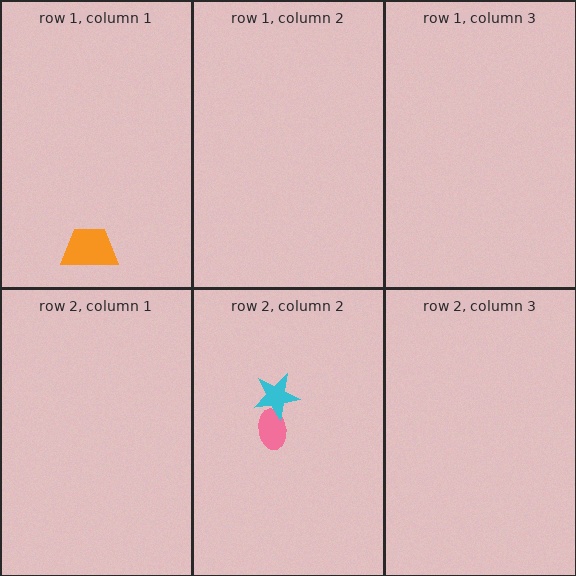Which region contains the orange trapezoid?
The row 1, column 1 region.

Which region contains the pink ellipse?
The row 2, column 2 region.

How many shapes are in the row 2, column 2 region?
2.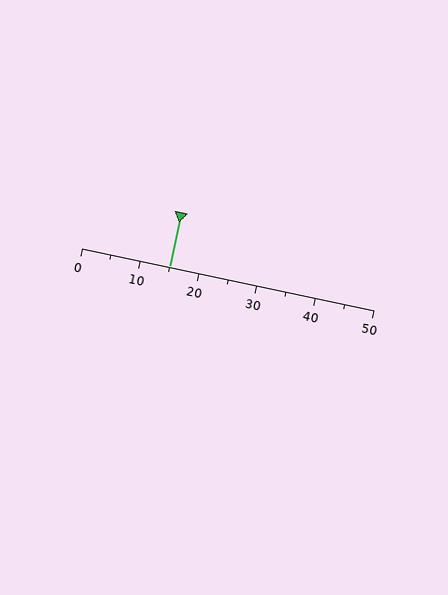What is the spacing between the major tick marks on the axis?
The major ticks are spaced 10 apart.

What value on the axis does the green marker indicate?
The marker indicates approximately 15.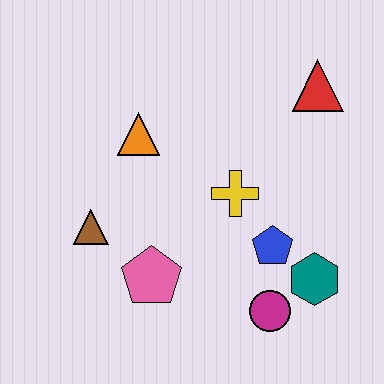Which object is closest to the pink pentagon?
The brown triangle is closest to the pink pentagon.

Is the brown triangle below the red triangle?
Yes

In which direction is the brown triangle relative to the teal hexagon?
The brown triangle is to the left of the teal hexagon.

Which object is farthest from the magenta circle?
The red triangle is farthest from the magenta circle.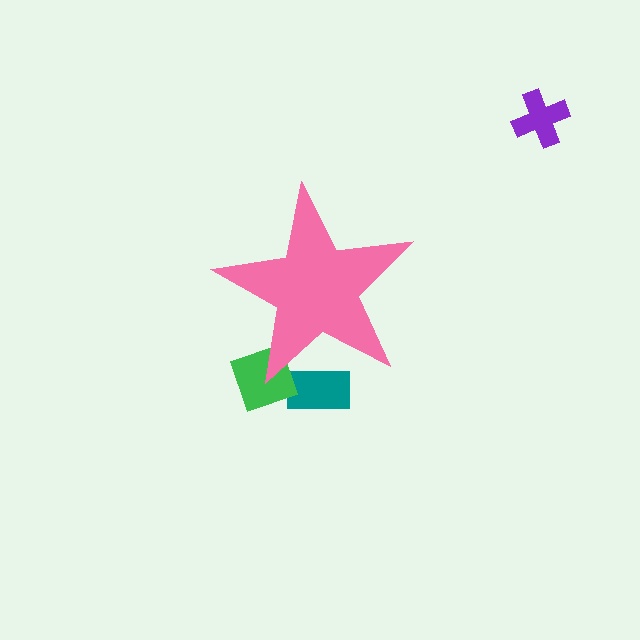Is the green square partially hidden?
Yes, the green square is partially hidden behind the pink star.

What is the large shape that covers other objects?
A pink star.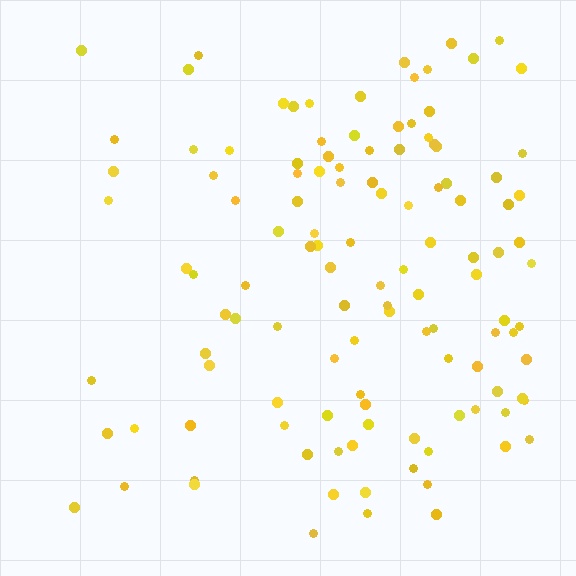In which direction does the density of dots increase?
From left to right, with the right side densest.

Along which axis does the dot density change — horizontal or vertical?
Horizontal.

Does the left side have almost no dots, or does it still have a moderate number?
Still a moderate number, just noticeably fewer than the right.